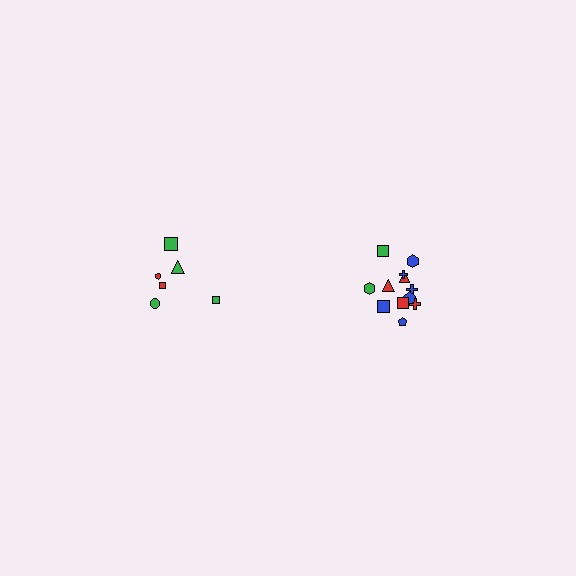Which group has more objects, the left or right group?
The right group.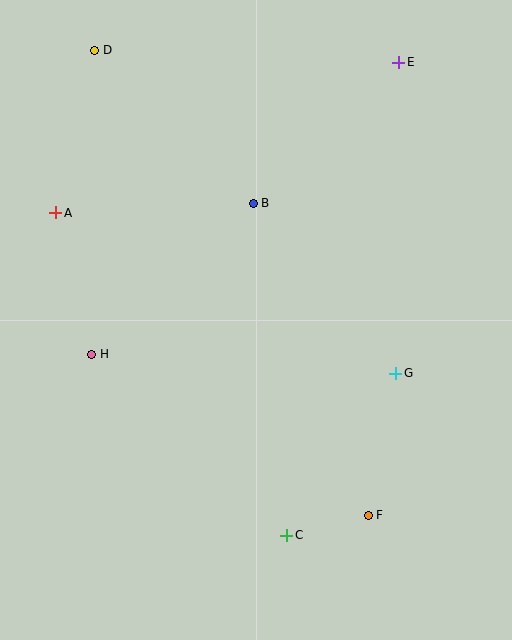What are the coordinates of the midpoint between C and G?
The midpoint between C and G is at (341, 454).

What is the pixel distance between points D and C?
The distance between D and C is 521 pixels.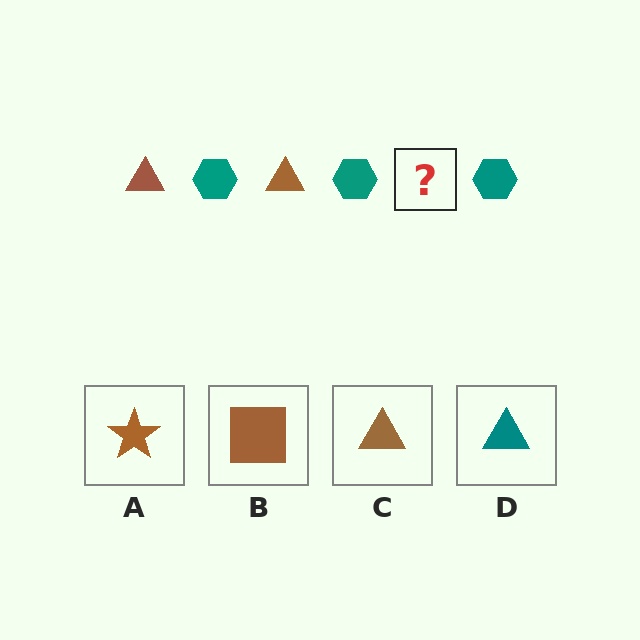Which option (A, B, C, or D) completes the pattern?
C.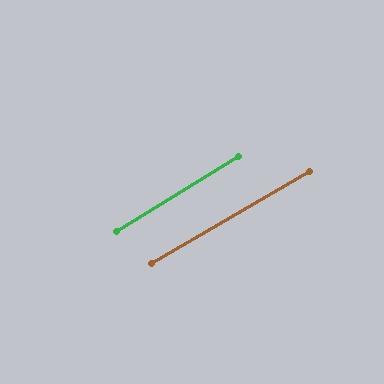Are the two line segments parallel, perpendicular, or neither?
Parallel — their directions differ by only 1.2°.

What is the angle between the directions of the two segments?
Approximately 1 degree.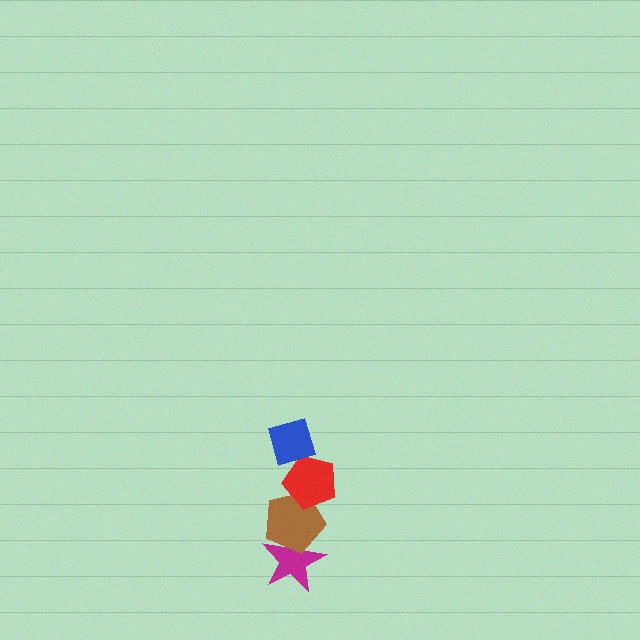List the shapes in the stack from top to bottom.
From top to bottom: the blue diamond, the red pentagon, the brown pentagon, the magenta star.